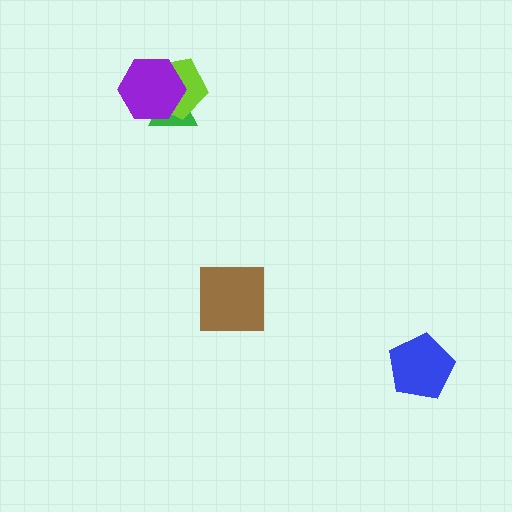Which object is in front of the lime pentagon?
The purple hexagon is in front of the lime pentagon.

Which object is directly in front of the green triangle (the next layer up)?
The lime pentagon is directly in front of the green triangle.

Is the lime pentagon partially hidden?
Yes, it is partially covered by another shape.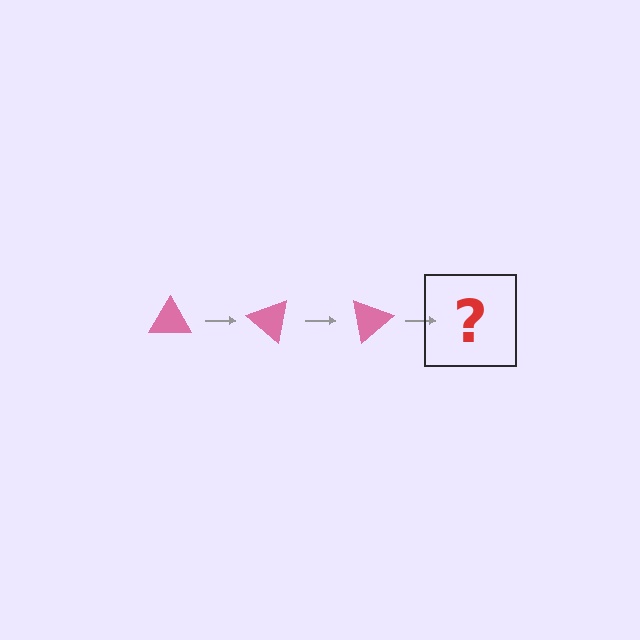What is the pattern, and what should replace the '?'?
The pattern is that the triangle rotates 40 degrees each step. The '?' should be a pink triangle rotated 120 degrees.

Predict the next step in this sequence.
The next step is a pink triangle rotated 120 degrees.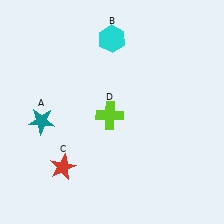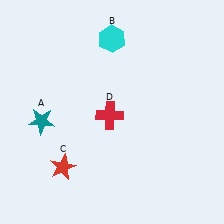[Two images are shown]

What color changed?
The cross (D) changed from lime in Image 1 to red in Image 2.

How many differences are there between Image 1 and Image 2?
There is 1 difference between the two images.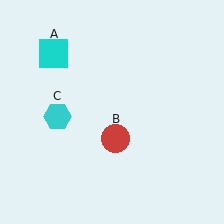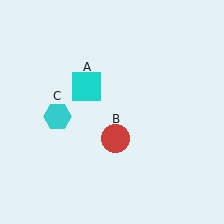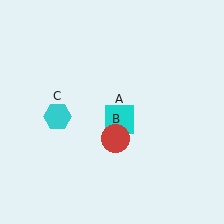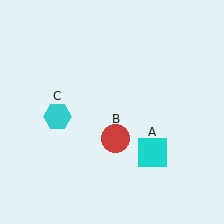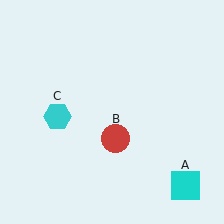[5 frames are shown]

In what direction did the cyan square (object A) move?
The cyan square (object A) moved down and to the right.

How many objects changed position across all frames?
1 object changed position: cyan square (object A).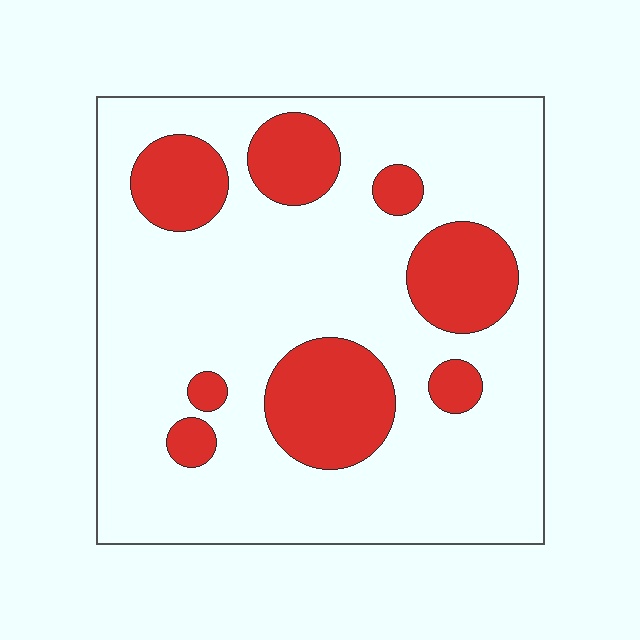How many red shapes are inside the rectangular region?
8.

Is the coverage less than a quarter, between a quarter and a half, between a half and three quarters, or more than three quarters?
Less than a quarter.